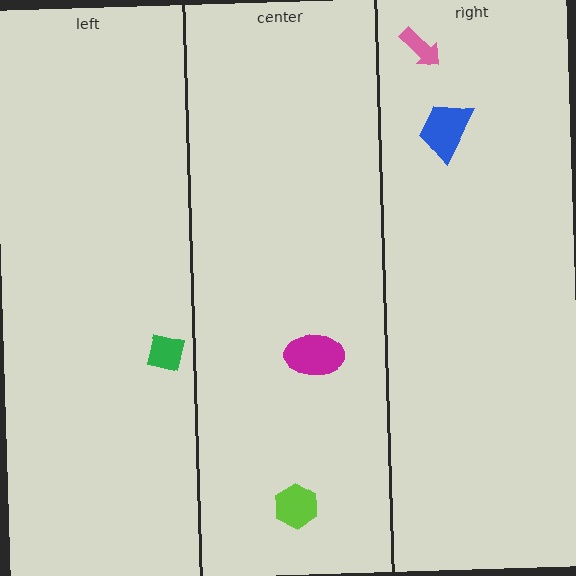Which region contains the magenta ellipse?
The center region.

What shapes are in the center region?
The lime hexagon, the magenta ellipse.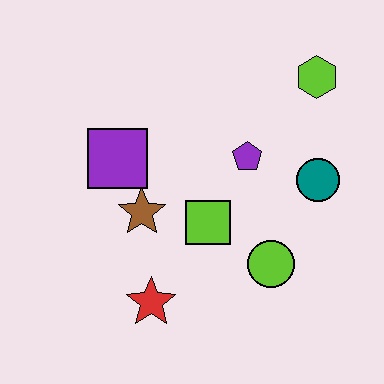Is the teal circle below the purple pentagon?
Yes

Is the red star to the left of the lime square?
Yes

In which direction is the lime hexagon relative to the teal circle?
The lime hexagon is above the teal circle.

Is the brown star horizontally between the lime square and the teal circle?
No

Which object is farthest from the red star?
The lime hexagon is farthest from the red star.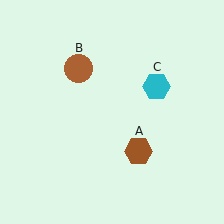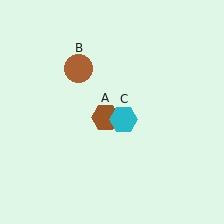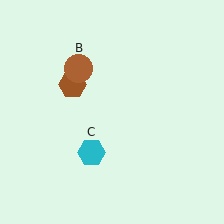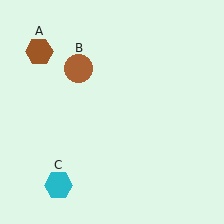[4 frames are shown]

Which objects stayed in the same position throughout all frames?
Brown circle (object B) remained stationary.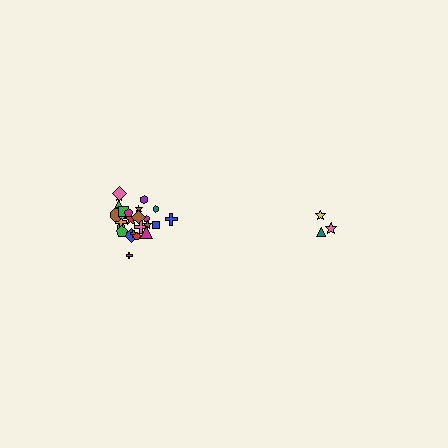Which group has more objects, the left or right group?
The left group.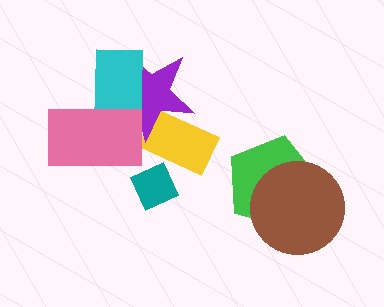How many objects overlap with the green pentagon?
1 object overlaps with the green pentagon.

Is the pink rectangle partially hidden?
No, no other shape covers it.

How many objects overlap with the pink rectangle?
2 objects overlap with the pink rectangle.